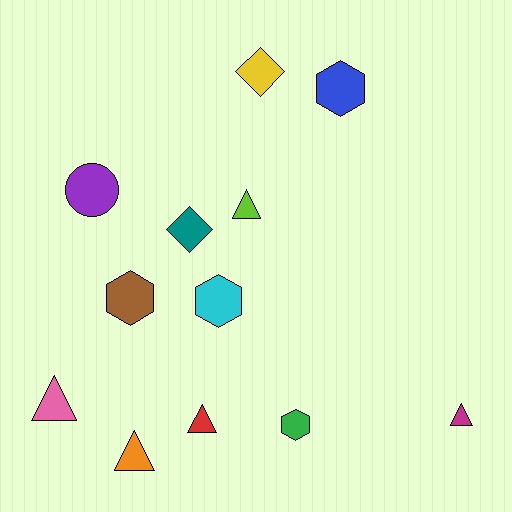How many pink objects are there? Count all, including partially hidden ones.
There is 1 pink object.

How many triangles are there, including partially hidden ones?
There are 5 triangles.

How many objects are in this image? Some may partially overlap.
There are 12 objects.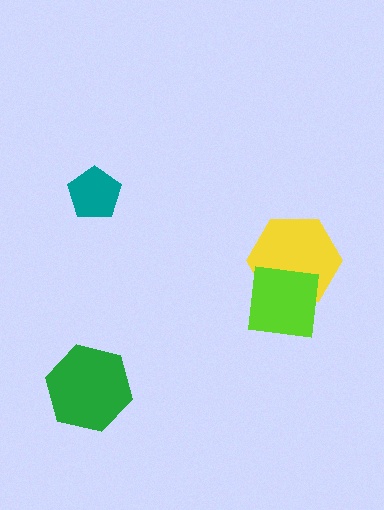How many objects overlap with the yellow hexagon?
1 object overlaps with the yellow hexagon.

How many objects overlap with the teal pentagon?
0 objects overlap with the teal pentagon.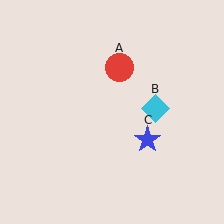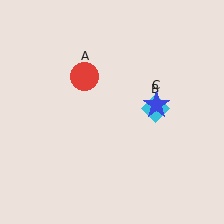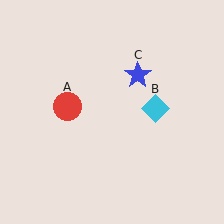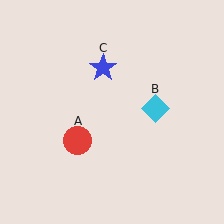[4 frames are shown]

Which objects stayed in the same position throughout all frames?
Cyan diamond (object B) remained stationary.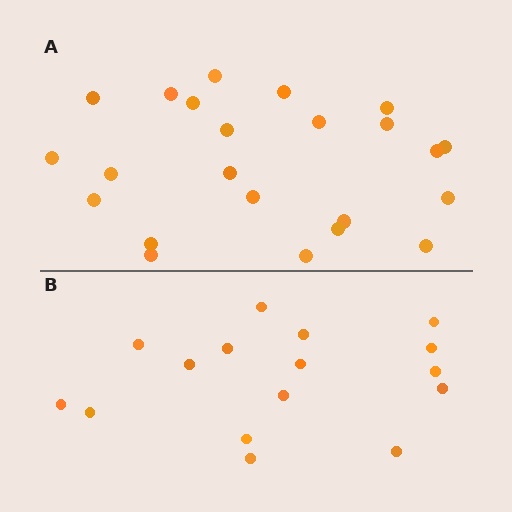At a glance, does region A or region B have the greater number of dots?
Region A (the top region) has more dots.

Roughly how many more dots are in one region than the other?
Region A has roughly 8 or so more dots than region B.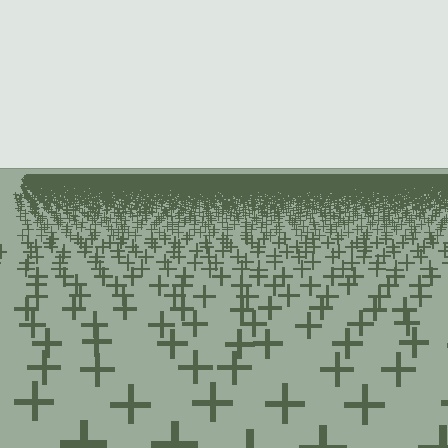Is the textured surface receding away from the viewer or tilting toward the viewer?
The surface is receding away from the viewer. Texture elements get smaller and denser toward the top.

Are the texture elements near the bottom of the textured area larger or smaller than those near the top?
Larger. Near the bottom, elements are closer to the viewer and appear at a bigger on-screen size.